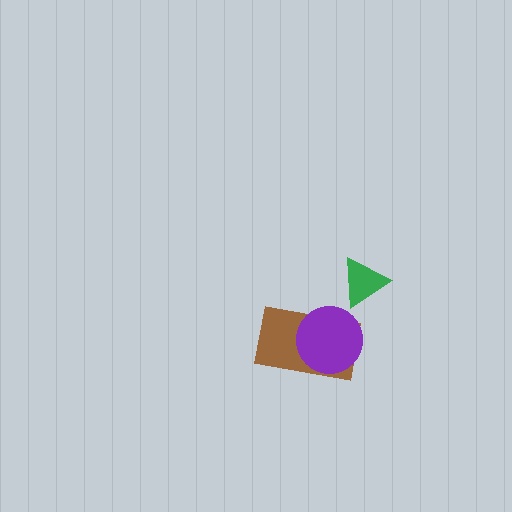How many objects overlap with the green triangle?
0 objects overlap with the green triangle.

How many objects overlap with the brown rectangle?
1 object overlaps with the brown rectangle.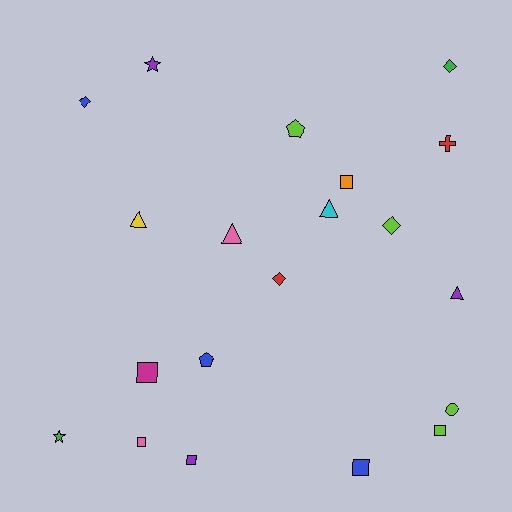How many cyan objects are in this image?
There is 1 cyan object.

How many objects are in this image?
There are 20 objects.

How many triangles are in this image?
There are 4 triangles.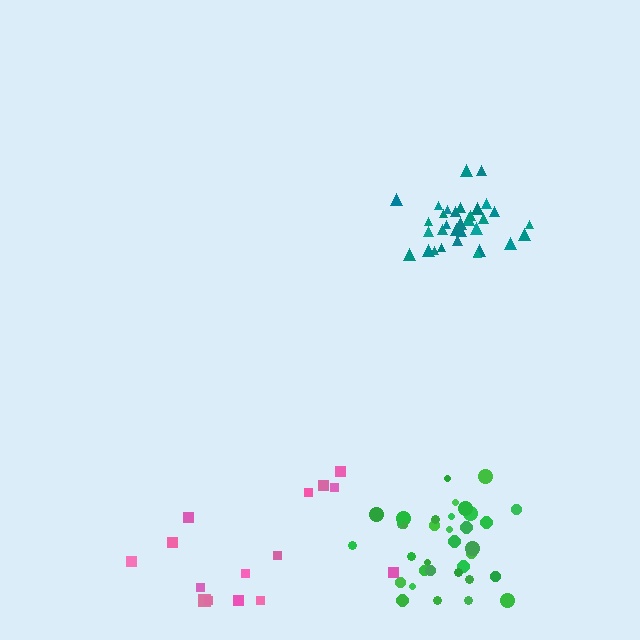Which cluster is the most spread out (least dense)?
Pink.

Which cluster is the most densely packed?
Teal.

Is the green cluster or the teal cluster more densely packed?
Teal.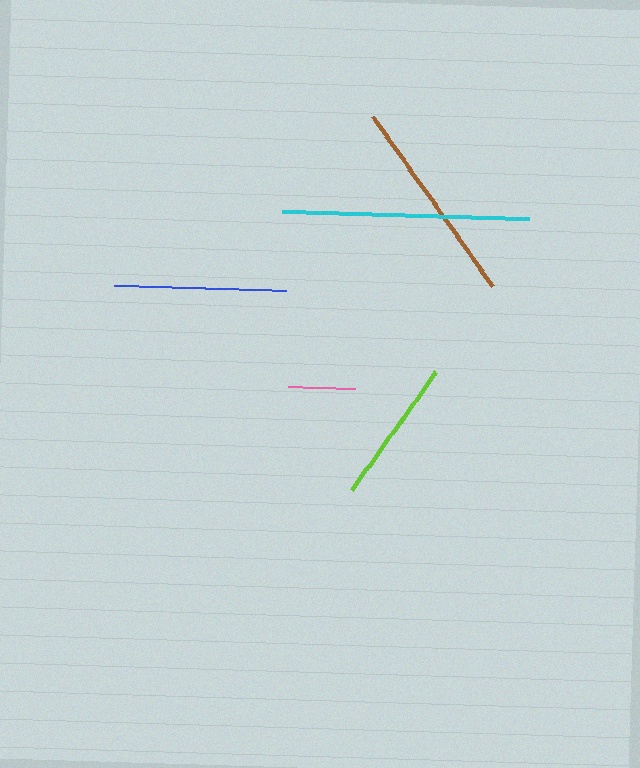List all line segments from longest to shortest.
From longest to shortest: cyan, brown, blue, lime, pink.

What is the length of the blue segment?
The blue segment is approximately 172 pixels long.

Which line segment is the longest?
The cyan line is the longest at approximately 247 pixels.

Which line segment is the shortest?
The pink line is the shortest at approximately 67 pixels.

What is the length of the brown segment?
The brown segment is approximately 207 pixels long.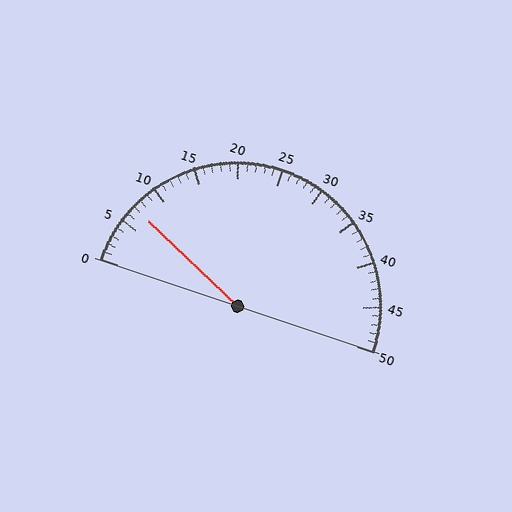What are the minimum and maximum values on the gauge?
The gauge ranges from 0 to 50.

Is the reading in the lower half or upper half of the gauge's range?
The reading is in the lower half of the range (0 to 50).